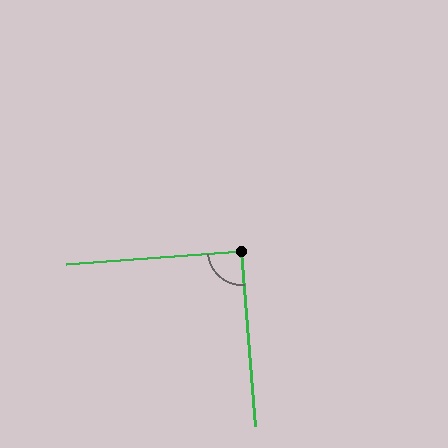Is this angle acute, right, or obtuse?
It is approximately a right angle.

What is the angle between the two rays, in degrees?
Approximately 90 degrees.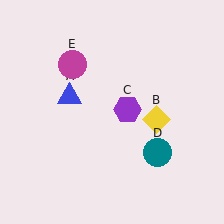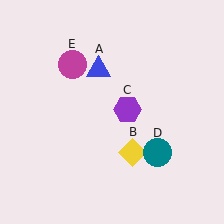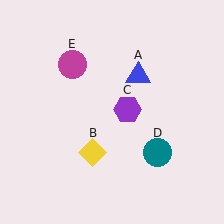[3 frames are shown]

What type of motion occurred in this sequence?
The blue triangle (object A), yellow diamond (object B) rotated clockwise around the center of the scene.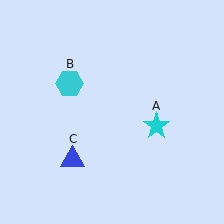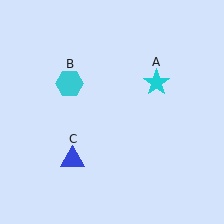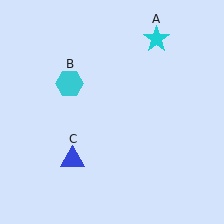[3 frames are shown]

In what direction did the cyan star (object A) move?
The cyan star (object A) moved up.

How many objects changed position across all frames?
1 object changed position: cyan star (object A).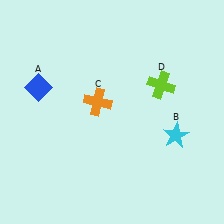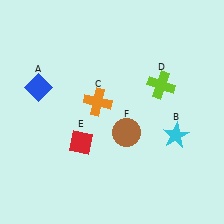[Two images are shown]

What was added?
A red diamond (E), a brown circle (F) were added in Image 2.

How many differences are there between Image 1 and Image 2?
There are 2 differences between the two images.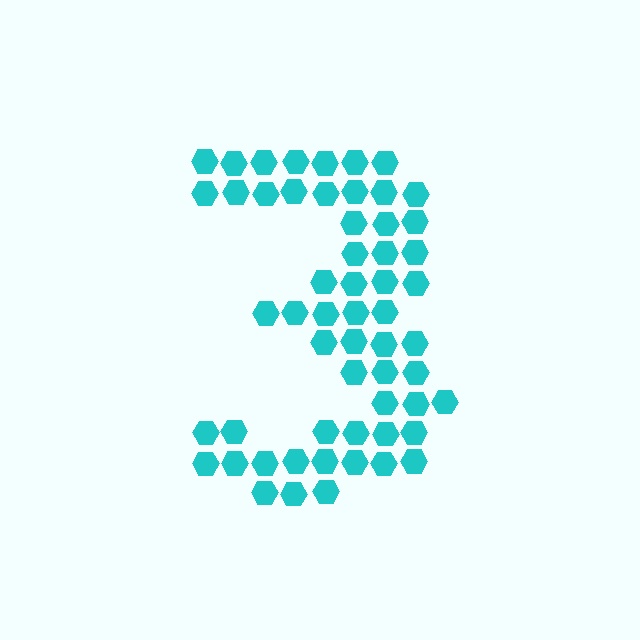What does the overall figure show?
The overall figure shows the digit 3.